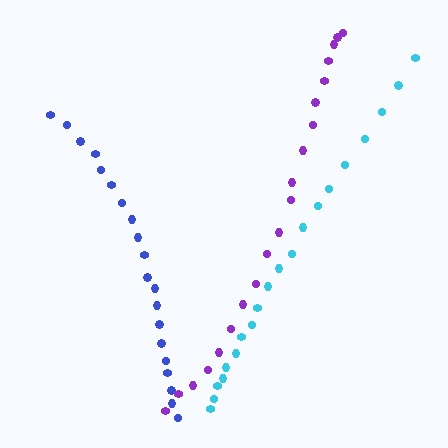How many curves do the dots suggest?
There are 3 distinct paths.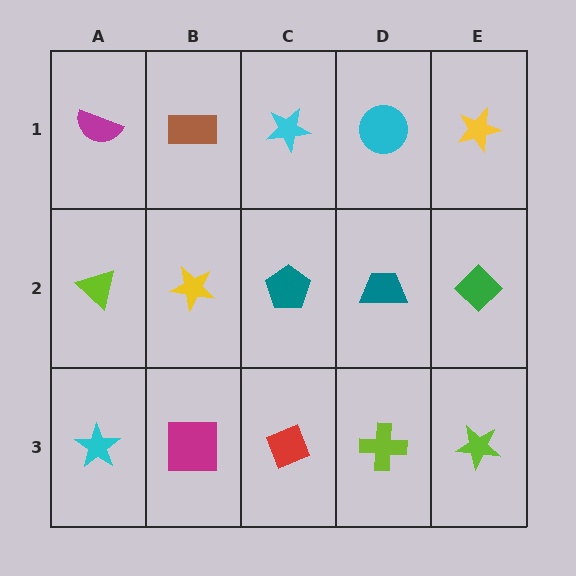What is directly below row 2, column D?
A lime cross.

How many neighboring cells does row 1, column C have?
3.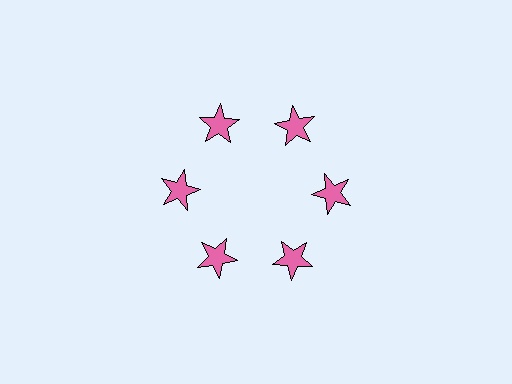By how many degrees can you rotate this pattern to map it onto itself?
The pattern maps onto itself every 60 degrees of rotation.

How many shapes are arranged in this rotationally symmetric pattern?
There are 6 shapes, arranged in 6 groups of 1.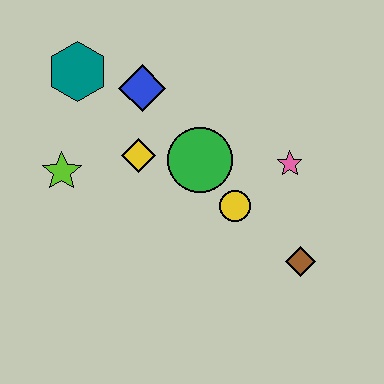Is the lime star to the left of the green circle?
Yes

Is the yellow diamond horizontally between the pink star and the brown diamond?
No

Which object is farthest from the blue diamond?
The brown diamond is farthest from the blue diamond.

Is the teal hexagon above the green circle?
Yes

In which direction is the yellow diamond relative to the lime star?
The yellow diamond is to the right of the lime star.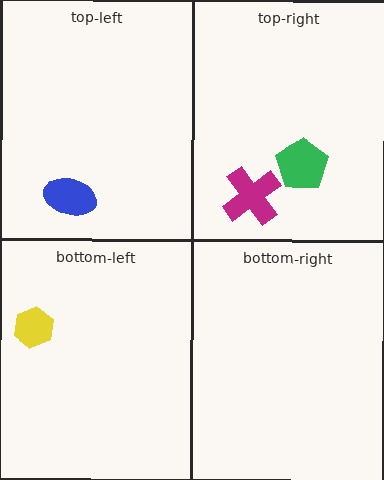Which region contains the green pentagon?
The top-right region.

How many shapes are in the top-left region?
1.